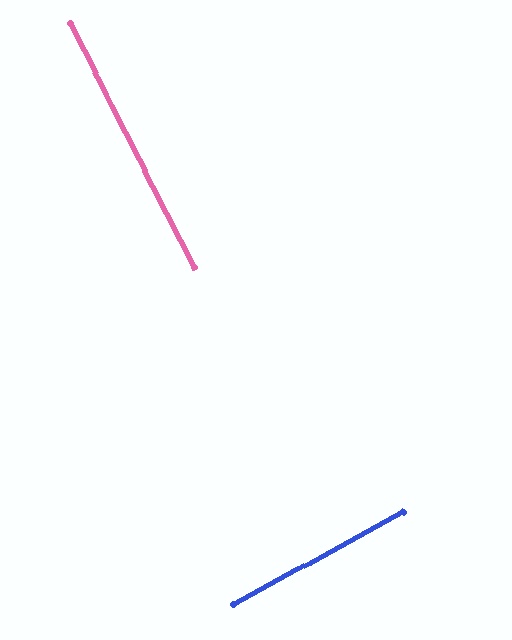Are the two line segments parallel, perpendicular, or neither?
Perpendicular — they meet at approximately 88°.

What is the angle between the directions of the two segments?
Approximately 88 degrees.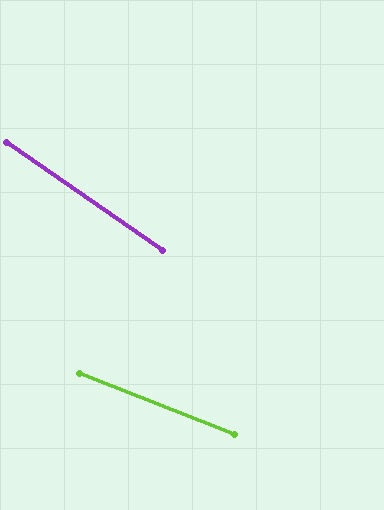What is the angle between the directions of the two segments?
Approximately 13 degrees.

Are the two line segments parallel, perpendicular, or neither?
Neither parallel nor perpendicular — they differ by about 13°.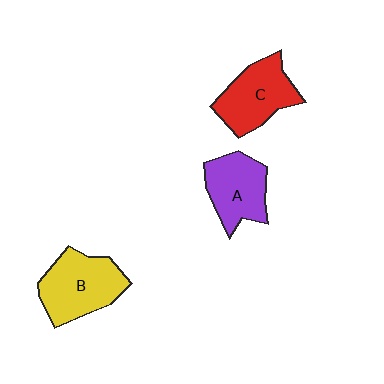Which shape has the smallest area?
Shape A (purple).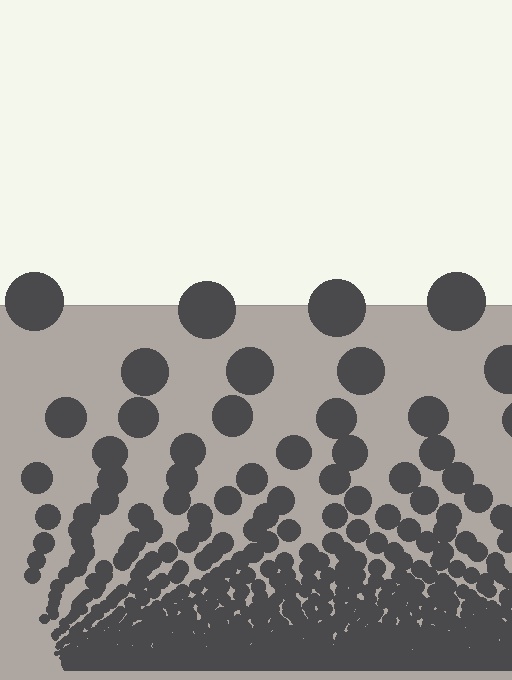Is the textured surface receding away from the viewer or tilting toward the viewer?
The surface appears to tilt toward the viewer. Texture elements get larger and sparser toward the top.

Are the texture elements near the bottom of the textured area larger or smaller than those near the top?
Smaller. The gradient is inverted — elements near the bottom are smaller and denser.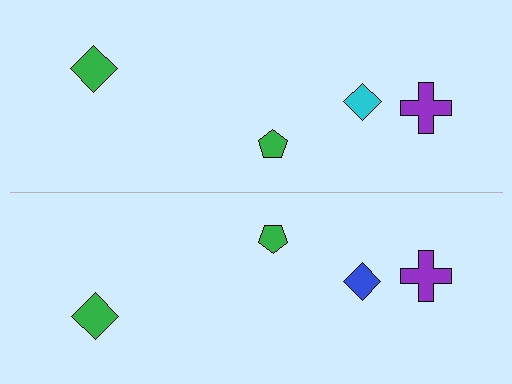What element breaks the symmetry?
The blue diamond on the bottom side breaks the symmetry — its mirror counterpart is cyan.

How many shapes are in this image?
There are 8 shapes in this image.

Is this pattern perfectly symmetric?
No, the pattern is not perfectly symmetric. The blue diamond on the bottom side breaks the symmetry — its mirror counterpart is cyan.